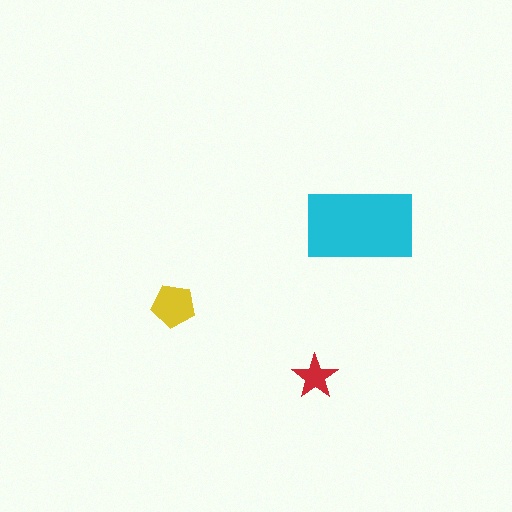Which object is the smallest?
The red star.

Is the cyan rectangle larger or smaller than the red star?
Larger.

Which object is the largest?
The cyan rectangle.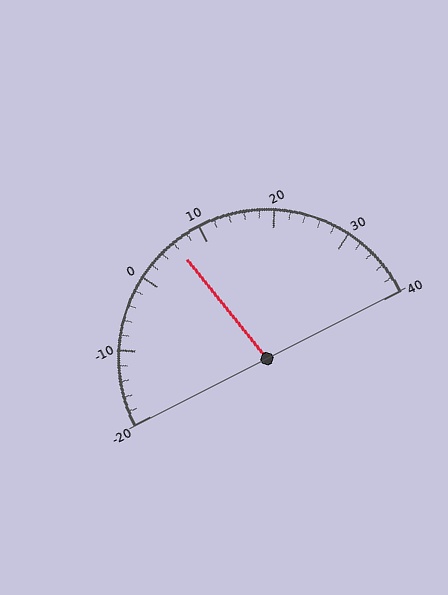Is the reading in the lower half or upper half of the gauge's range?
The reading is in the lower half of the range (-20 to 40).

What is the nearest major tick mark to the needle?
The nearest major tick mark is 10.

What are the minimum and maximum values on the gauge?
The gauge ranges from -20 to 40.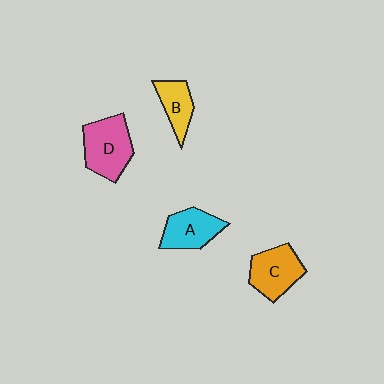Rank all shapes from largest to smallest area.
From largest to smallest: D (pink), C (orange), A (cyan), B (yellow).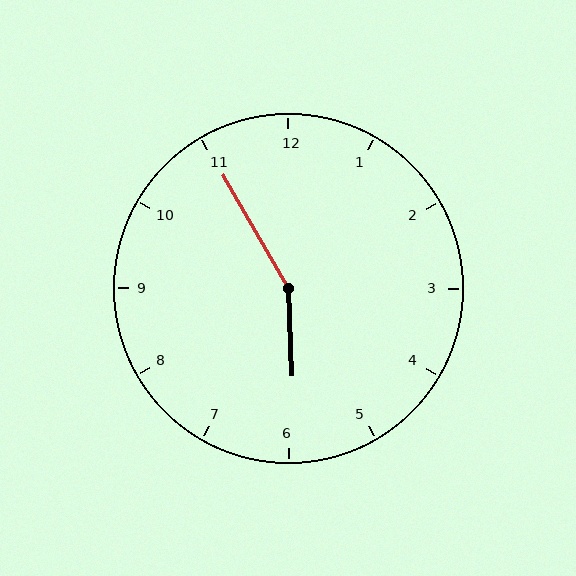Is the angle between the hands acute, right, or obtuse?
It is obtuse.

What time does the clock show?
5:55.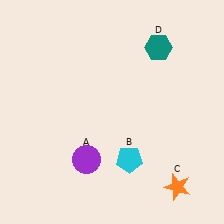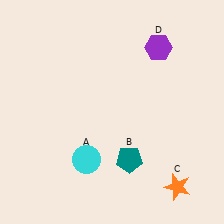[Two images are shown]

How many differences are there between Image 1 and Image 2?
There are 3 differences between the two images.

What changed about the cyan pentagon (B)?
In Image 1, B is cyan. In Image 2, it changed to teal.